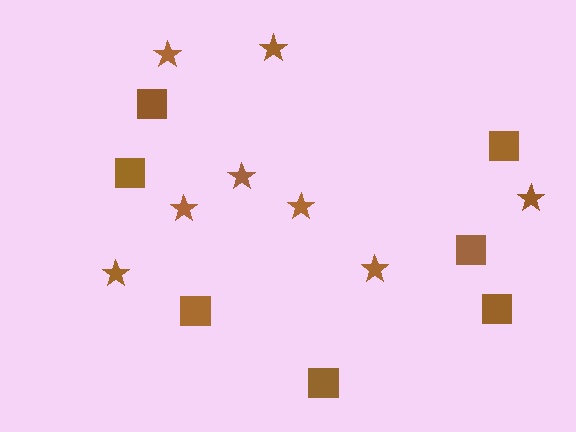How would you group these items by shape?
There are 2 groups: one group of squares (7) and one group of stars (8).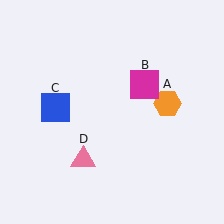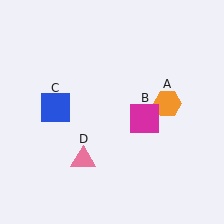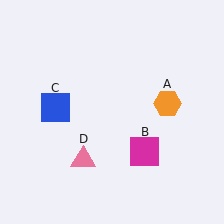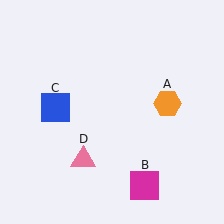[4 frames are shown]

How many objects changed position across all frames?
1 object changed position: magenta square (object B).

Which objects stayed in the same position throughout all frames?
Orange hexagon (object A) and blue square (object C) and pink triangle (object D) remained stationary.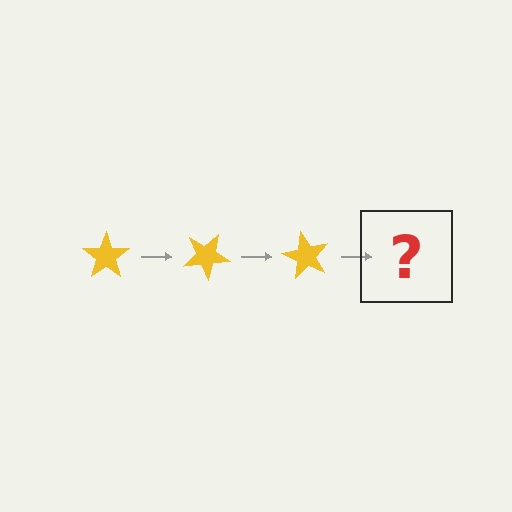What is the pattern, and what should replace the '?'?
The pattern is that the star rotates 30 degrees each step. The '?' should be a yellow star rotated 90 degrees.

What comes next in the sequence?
The next element should be a yellow star rotated 90 degrees.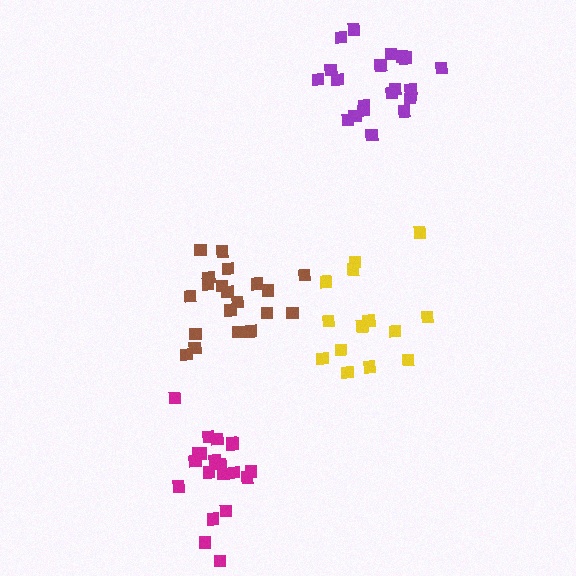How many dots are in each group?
Group 1: 20 dots, Group 2: 15 dots, Group 3: 21 dots, Group 4: 21 dots (77 total).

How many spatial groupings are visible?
There are 4 spatial groupings.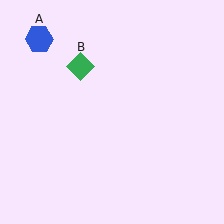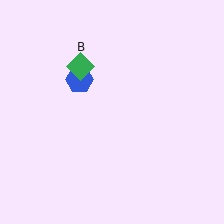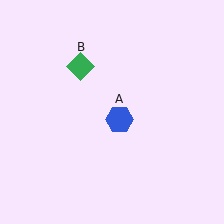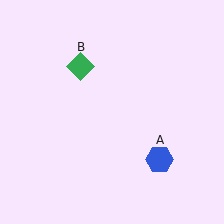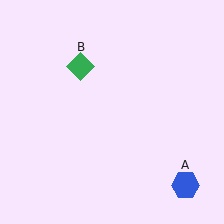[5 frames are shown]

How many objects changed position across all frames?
1 object changed position: blue hexagon (object A).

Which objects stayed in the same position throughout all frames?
Green diamond (object B) remained stationary.